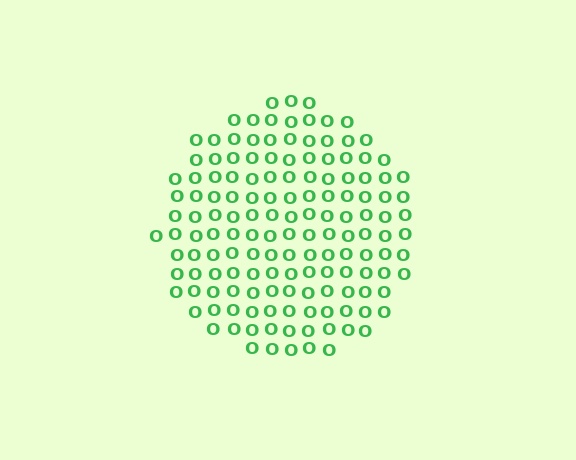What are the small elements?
The small elements are letter O's.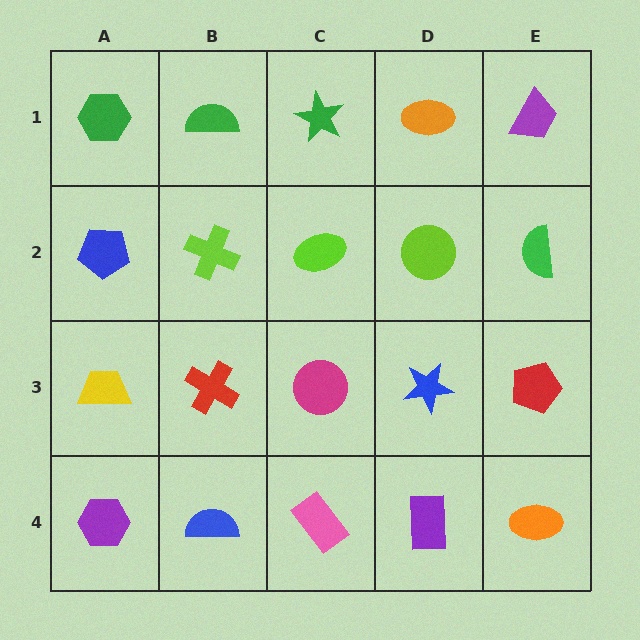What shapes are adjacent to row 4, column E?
A red pentagon (row 3, column E), a purple rectangle (row 4, column D).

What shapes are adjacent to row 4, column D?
A blue star (row 3, column D), a pink rectangle (row 4, column C), an orange ellipse (row 4, column E).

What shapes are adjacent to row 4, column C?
A magenta circle (row 3, column C), a blue semicircle (row 4, column B), a purple rectangle (row 4, column D).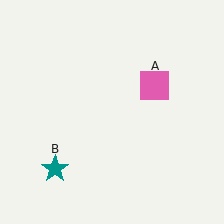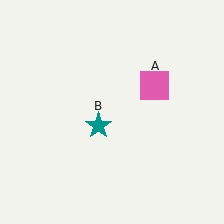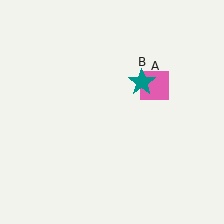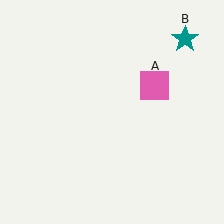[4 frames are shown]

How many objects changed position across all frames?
1 object changed position: teal star (object B).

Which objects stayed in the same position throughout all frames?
Pink square (object A) remained stationary.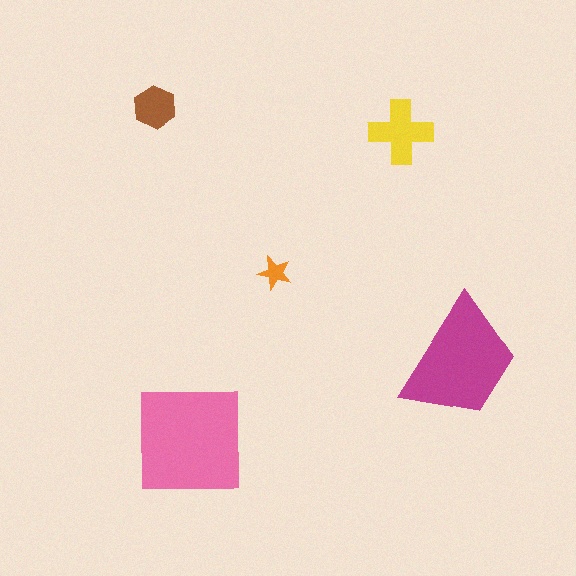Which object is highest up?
The brown hexagon is topmost.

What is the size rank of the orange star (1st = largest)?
5th.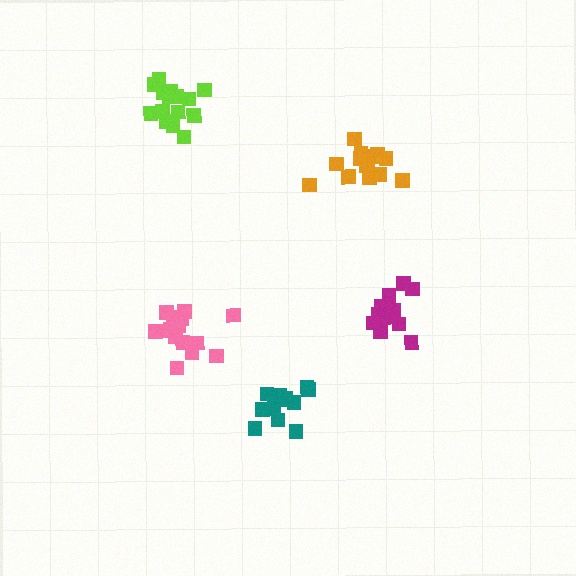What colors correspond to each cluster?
The clusters are colored: pink, orange, lime, magenta, teal.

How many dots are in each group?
Group 1: 16 dots, Group 2: 14 dots, Group 3: 15 dots, Group 4: 14 dots, Group 5: 12 dots (71 total).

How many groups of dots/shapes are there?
There are 5 groups.